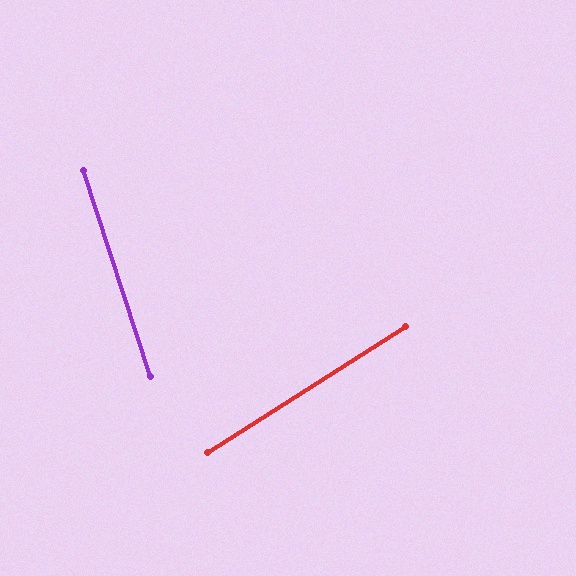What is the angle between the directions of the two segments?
Approximately 76 degrees.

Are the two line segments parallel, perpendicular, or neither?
Neither parallel nor perpendicular — they differ by about 76°.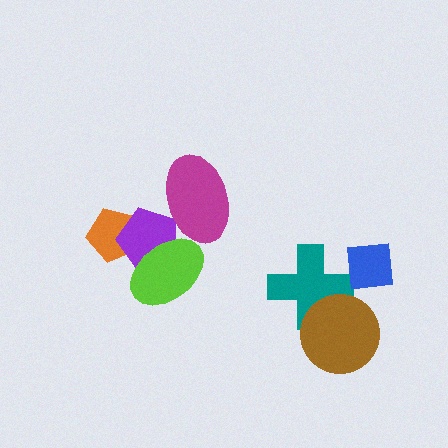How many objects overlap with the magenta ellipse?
1 object overlaps with the magenta ellipse.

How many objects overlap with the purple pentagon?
3 objects overlap with the purple pentagon.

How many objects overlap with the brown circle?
1 object overlaps with the brown circle.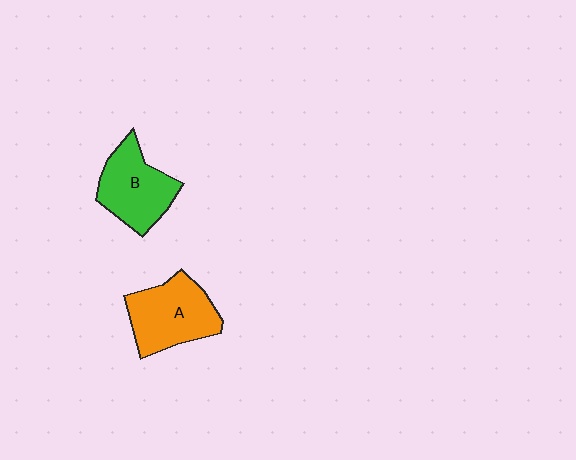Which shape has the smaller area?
Shape B (green).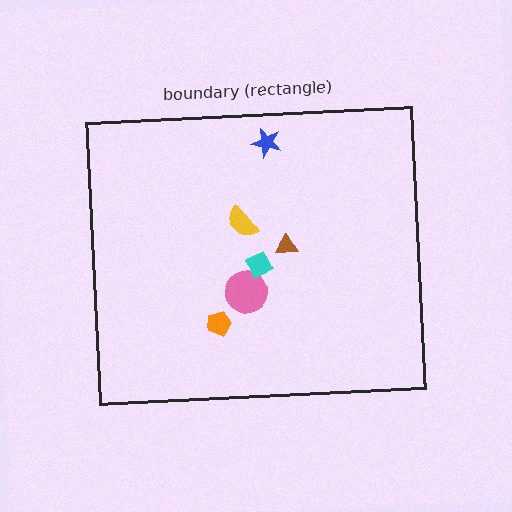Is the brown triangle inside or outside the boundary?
Inside.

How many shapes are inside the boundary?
6 inside, 0 outside.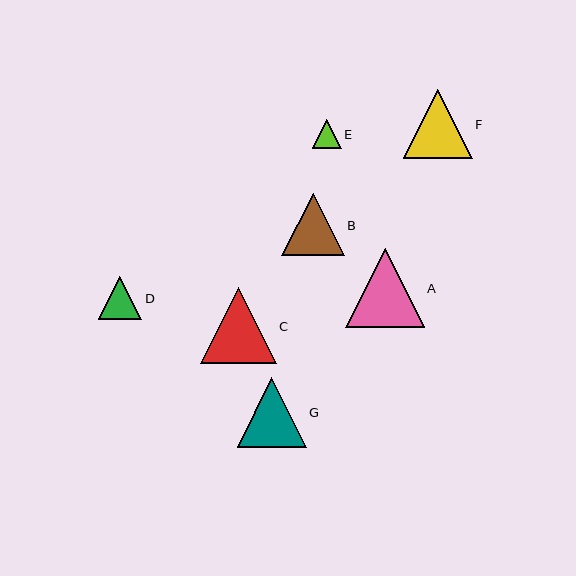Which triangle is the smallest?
Triangle E is the smallest with a size of approximately 29 pixels.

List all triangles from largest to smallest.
From largest to smallest: A, C, F, G, B, D, E.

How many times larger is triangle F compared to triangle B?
Triangle F is approximately 1.1 times the size of triangle B.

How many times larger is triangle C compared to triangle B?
Triangle C is approximately 1.2 times the size of triangle B.